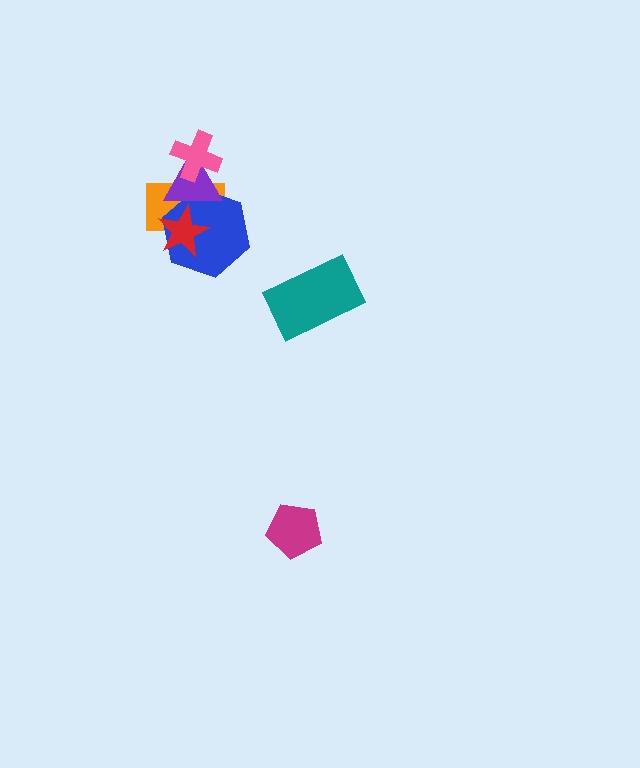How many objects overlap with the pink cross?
2 objects overlap with the pink cross.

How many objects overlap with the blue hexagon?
3 objects overlap with the blue hexagon.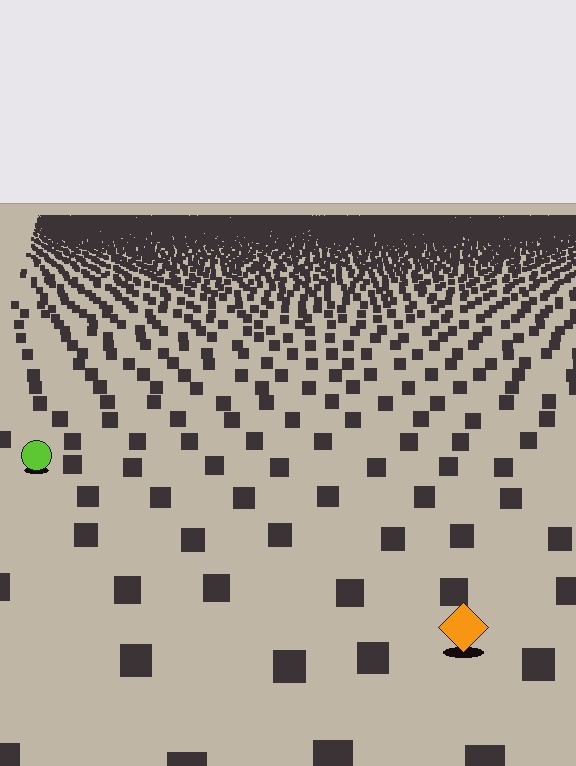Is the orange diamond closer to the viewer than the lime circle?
Yes. The orange diamond is closer — you can tell from the texture gradient: the ground texture is coarser near it.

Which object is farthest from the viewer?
The lime circle is farthest from the viewer. It appears smaller and the ground texture around it is denser.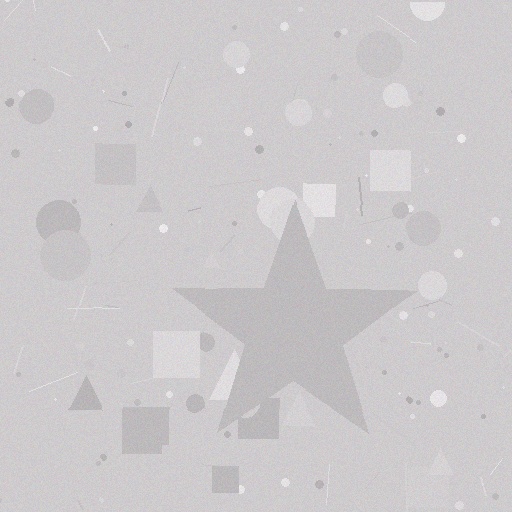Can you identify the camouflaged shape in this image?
The camouflaged shape is a star.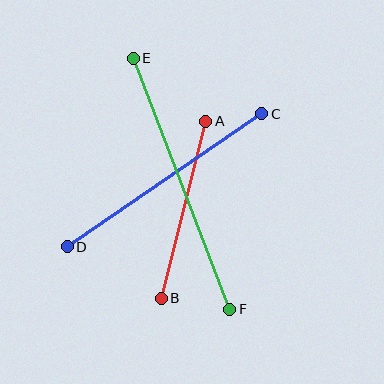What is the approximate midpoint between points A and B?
The midpoint is at approximately (183, 210) pixels.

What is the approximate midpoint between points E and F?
The midpoint is at approximately (181, 184) pixels.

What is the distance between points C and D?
The distance is approximately 236 pixels.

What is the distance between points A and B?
The distance is approximately 183 pixels.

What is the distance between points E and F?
The distance is approximately 269 pixels.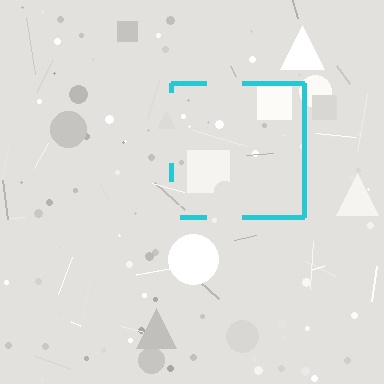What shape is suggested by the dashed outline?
The dashed outline suggests a square.